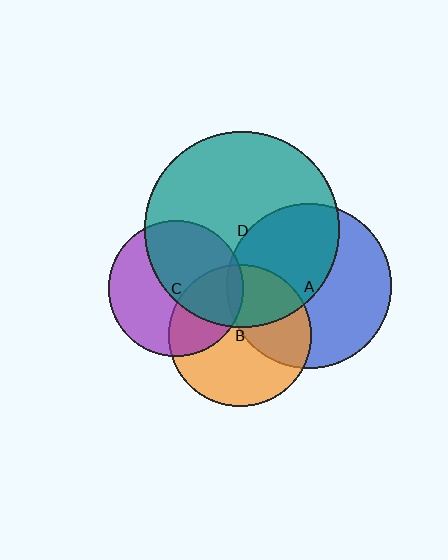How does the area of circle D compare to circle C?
Approximately 2.1 times.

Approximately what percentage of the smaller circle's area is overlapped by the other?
Approximately 50%.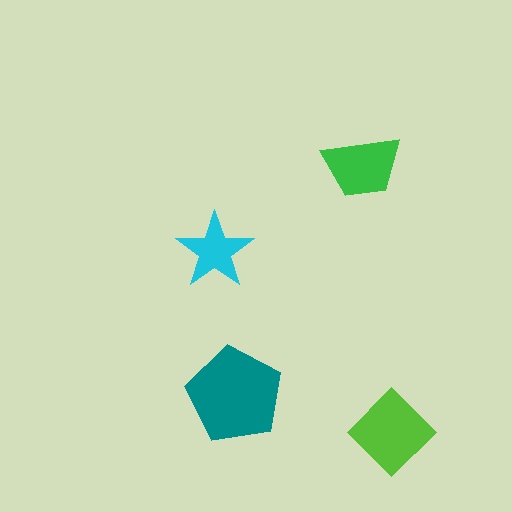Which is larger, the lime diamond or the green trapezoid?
The lime diamond.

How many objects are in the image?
There are 4 objects in the image.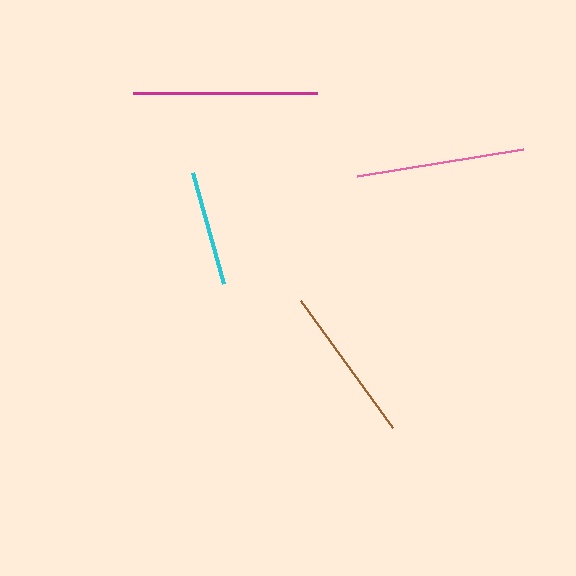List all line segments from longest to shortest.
From longest to shortest: magenta, pink, brown, cyan.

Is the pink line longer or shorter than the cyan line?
The pink line is longer than the cyan line.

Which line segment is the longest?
The magenta line is the longest at approximately 183 pixels.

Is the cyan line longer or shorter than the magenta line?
The magenta line is longer than the cyan line.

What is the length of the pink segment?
The pink segment is approximately 168 pixels long.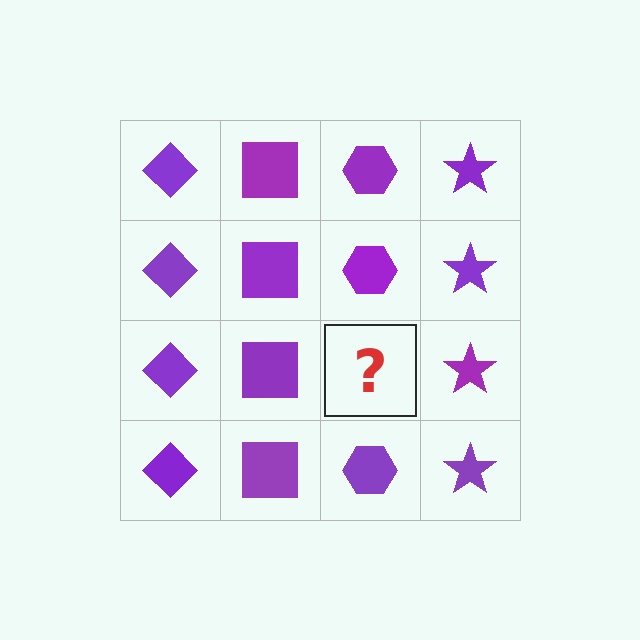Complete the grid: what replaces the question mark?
The question mark should be replaced with a purple hexagon.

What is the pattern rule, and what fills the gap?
The rule is that each column has a consistent shape. The gap should be filled with a purple hexagon.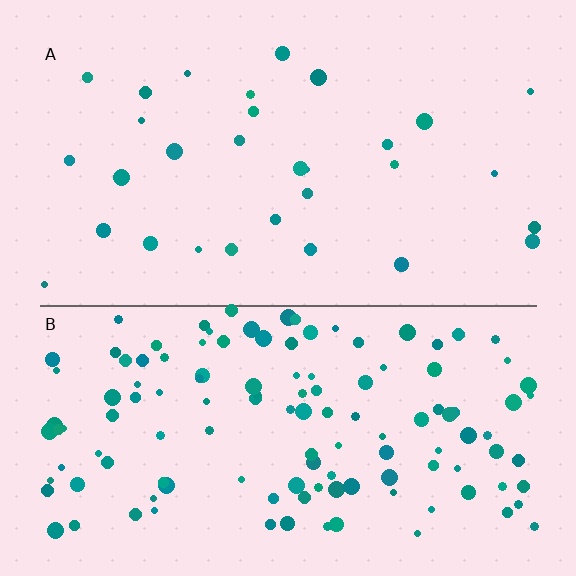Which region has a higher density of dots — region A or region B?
B (the bottom).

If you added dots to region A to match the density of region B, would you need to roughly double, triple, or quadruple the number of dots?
Approximately quadruple.